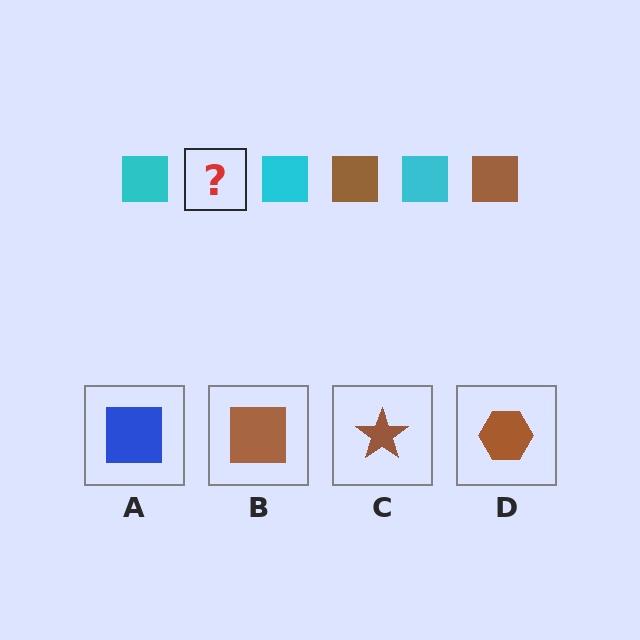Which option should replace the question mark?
Option B.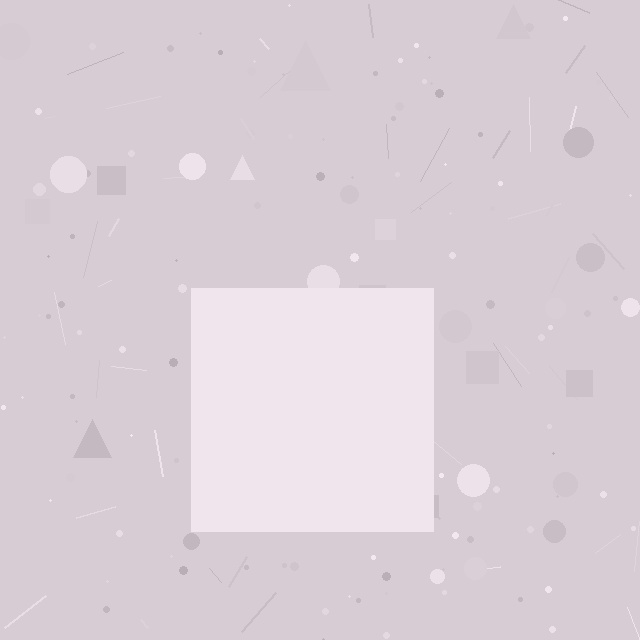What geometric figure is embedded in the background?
A square is embedded in the background.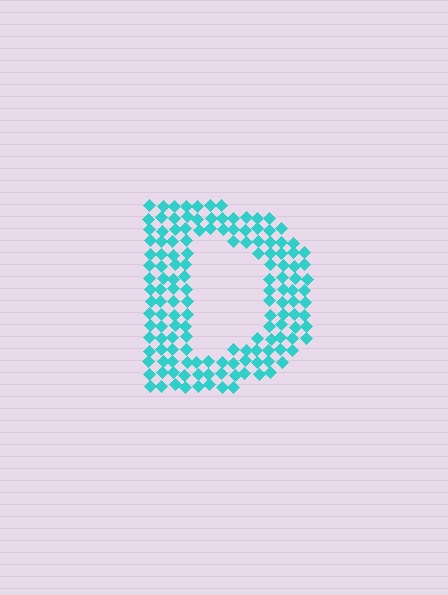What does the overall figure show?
The overall figure shows the letter D.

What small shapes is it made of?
It is made of small diamonds.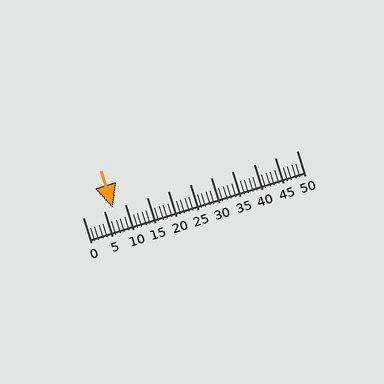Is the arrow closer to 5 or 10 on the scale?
The arrow is closer to 5.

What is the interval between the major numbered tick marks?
The major tick marks are spaced 5 units apart.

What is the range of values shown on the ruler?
The ruler shows values from 0 to 50.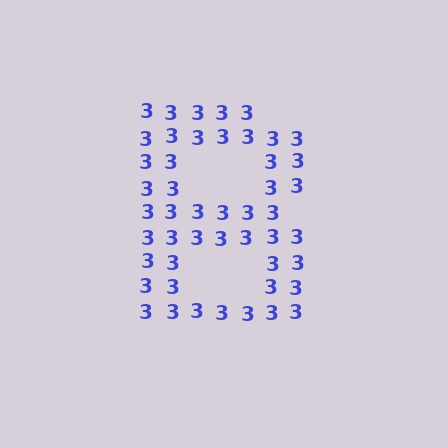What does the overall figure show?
The overall figure shows the letter B.